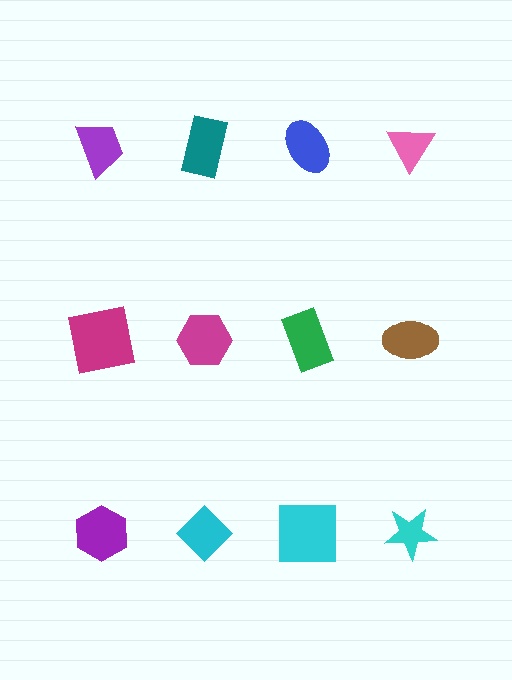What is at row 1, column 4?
A pink triangle.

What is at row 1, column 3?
A blue ellipse.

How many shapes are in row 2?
4 shapes.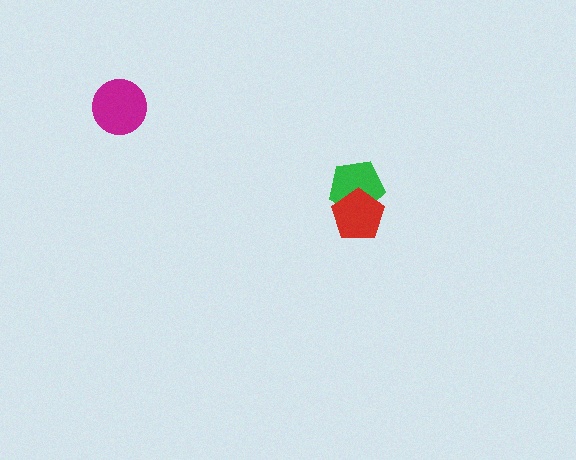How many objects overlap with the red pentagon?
1 object overlaps with the red pentagon.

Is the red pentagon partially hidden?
No, no other shape covers it.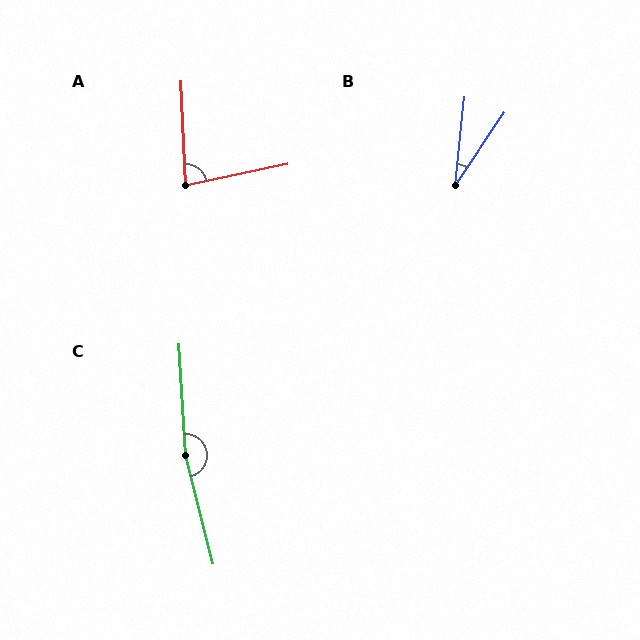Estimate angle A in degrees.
Approximately 81 degrees.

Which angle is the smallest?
B, at approximately 28 degrees.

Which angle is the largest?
C, at approximately 170 degrees.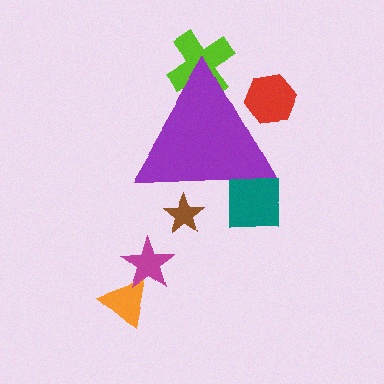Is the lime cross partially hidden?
Yes, the lime cross is partially hidden behind the purple triangle.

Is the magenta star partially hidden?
No, the magenta star is fully visible.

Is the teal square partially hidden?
Yes, the teal square is partially hidden behind the purple triangle.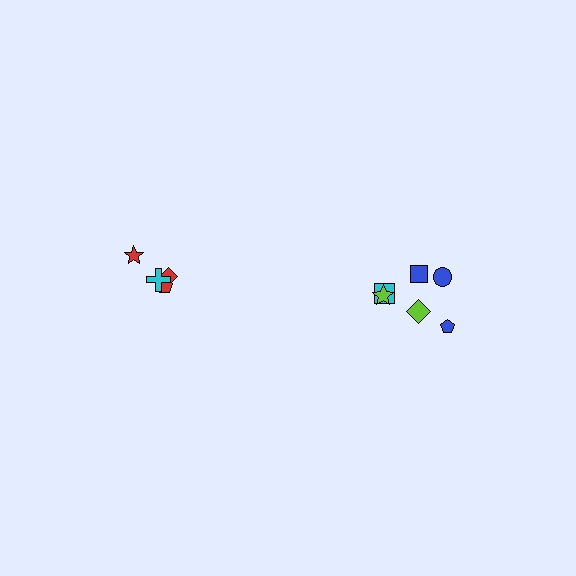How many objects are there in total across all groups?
There are 10 objects.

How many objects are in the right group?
There are 6 objects.